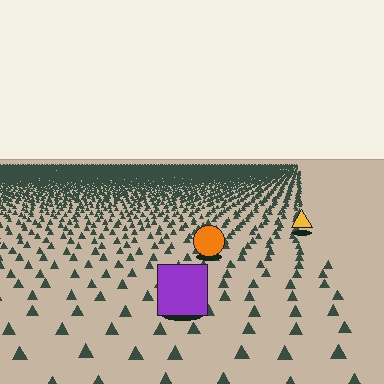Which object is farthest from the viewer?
The yellow triangle is farthest from the viewer. It appears smaller and the ground texture around it is denser.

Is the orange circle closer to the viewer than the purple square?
No. The purple square is closer — you can tell from the texture gradient: the ground texture is coarser near it.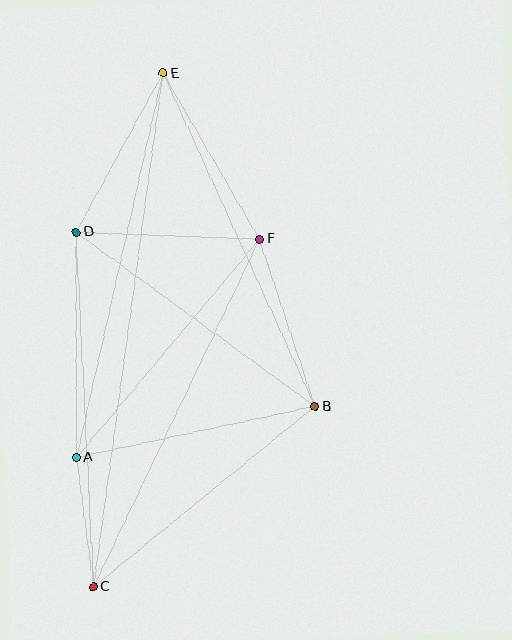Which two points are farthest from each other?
Points C and E are farthest from each other.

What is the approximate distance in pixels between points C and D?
The distance between C and D is approximately 355 pixels.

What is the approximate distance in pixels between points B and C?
The distance between B and C is approximately 286 pixels.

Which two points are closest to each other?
Points A and C are closest to each other.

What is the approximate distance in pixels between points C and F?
The distance between C and F is approximately 386 pixels.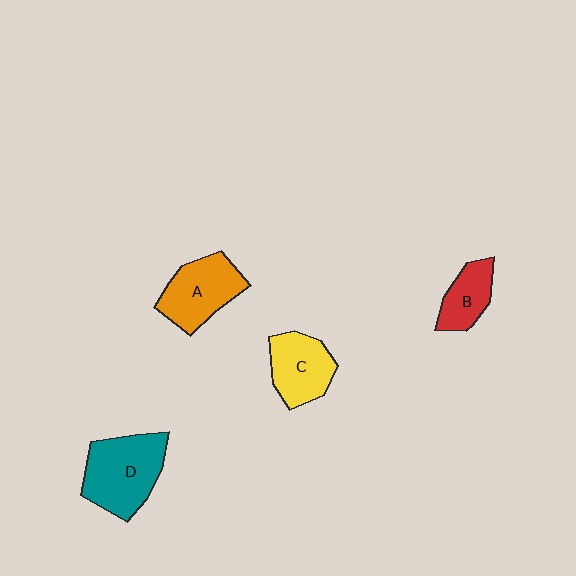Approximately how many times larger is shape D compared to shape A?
Approximately 1.2 times.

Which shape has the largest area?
Shape D (teal).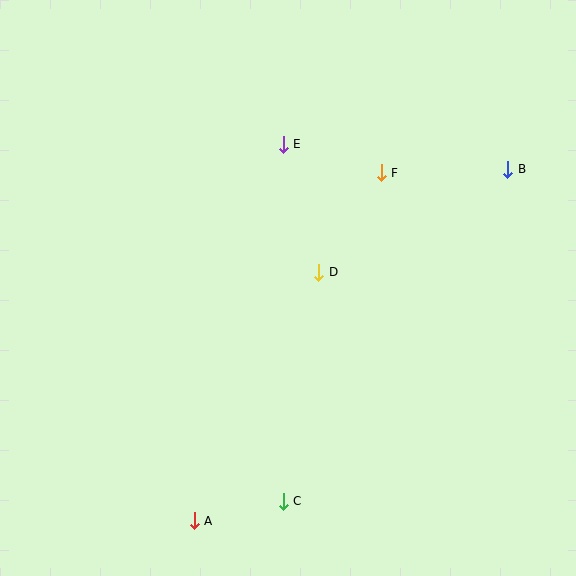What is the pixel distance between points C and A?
The distance between C and A is 91 pixels.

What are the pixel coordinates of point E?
Point E is at (283, 144).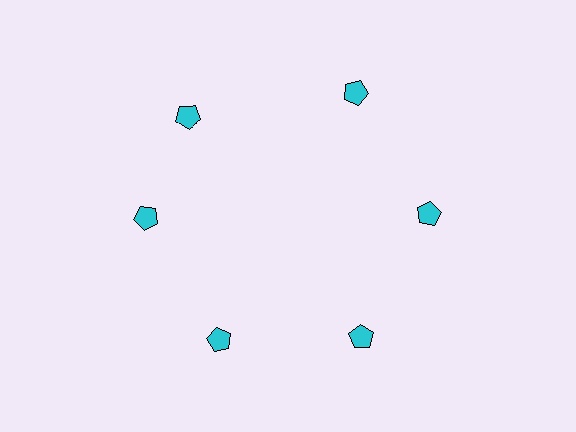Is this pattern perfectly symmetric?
No. The 6 cyan pentagons are arranged in a ring, but one element near the 11 o'clock position is rotated out of alignment along the ring, breaking the 6-fold rotational symmetry.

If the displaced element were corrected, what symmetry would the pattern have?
It would have 6-fold rotational symmetry — the pattern would map onto itself every 60 degrees.